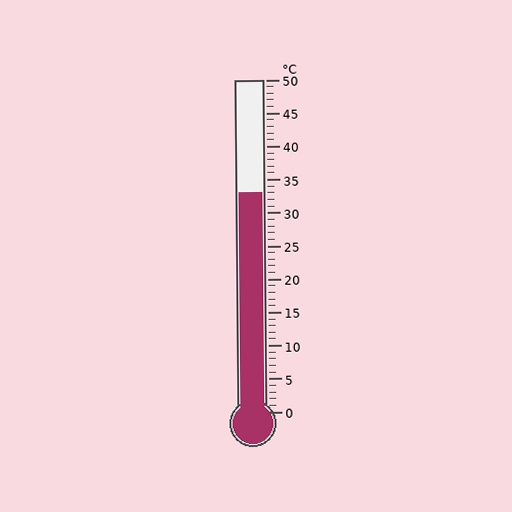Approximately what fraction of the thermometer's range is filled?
The thermometer is filled to approximately 65% of its range.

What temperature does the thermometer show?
The thermometer shows approximately 33°C.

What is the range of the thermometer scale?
The thermometer scale ranges from 0°C to 50°C.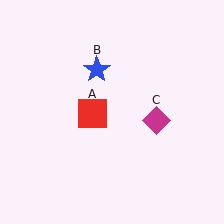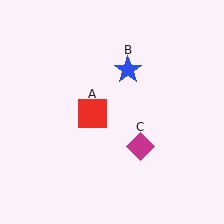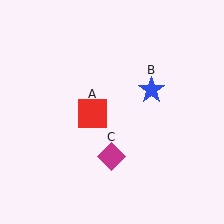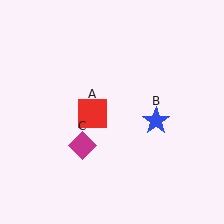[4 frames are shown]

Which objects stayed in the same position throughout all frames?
Red square (object A) remained stationary.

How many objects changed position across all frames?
2 objects changed position: blue star (object B), magenta diamond (object C).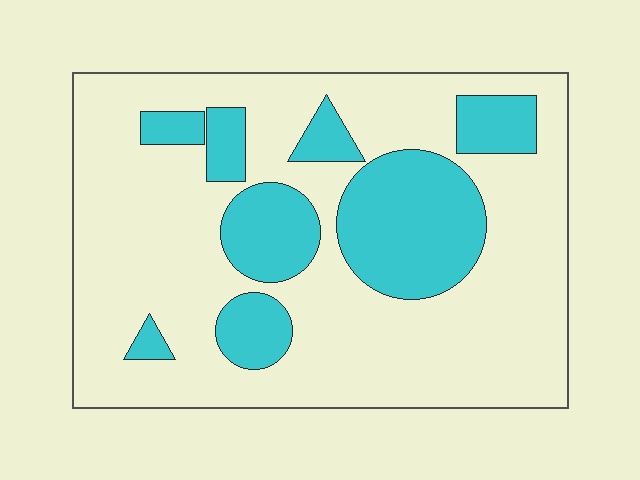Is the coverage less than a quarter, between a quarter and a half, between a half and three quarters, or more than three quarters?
Between a quarter and a half.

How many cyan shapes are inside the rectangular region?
8.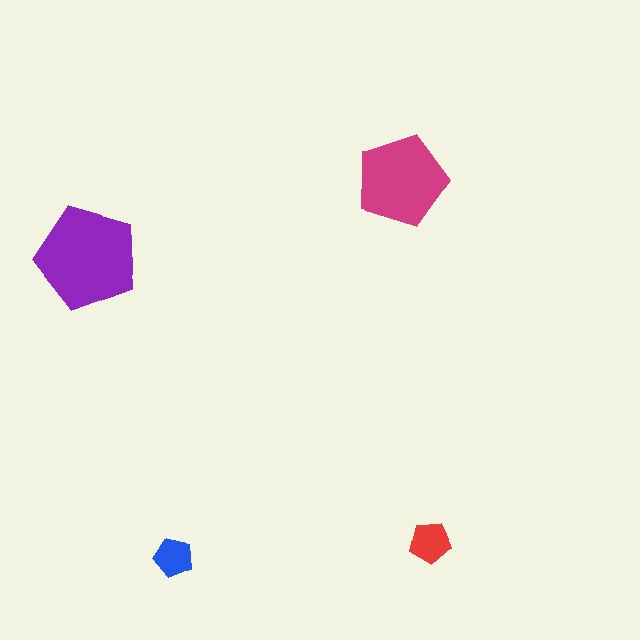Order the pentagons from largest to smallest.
the purple one, the magenta one, the red one, the blue one.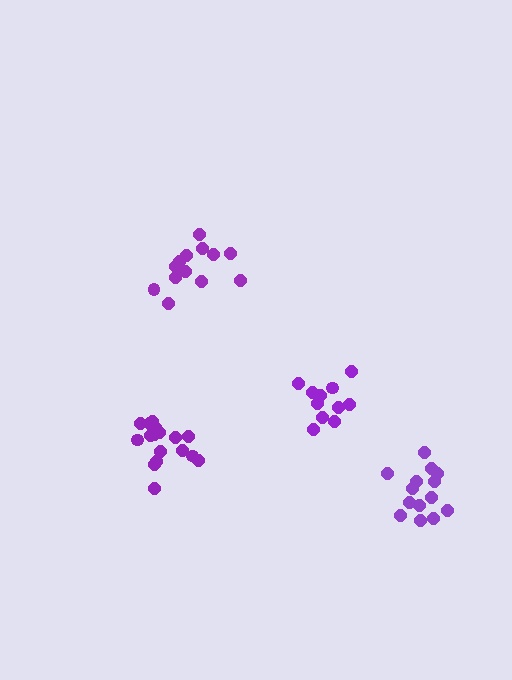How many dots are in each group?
Group 1: 17 dots, Group 2: 11 dots, Group 3: 13 dots, Group 4: 14 dots (55 total).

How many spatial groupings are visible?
There are 4 spatial groupings.